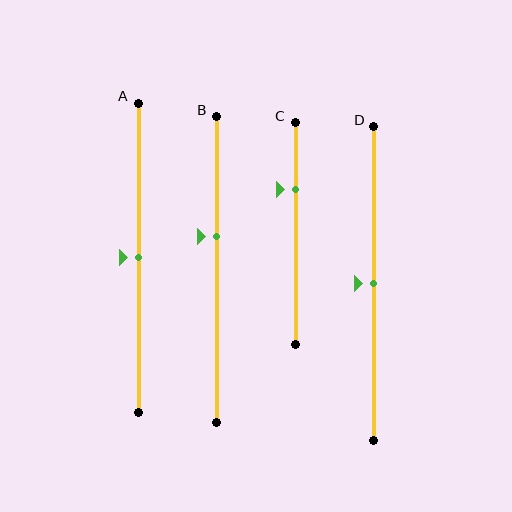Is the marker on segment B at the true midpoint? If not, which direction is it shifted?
No, the marker on segment B is shifted upward by about 11% of the segment length.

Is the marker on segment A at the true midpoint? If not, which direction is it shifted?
Yes, the marker on segment A is at the true midpoint.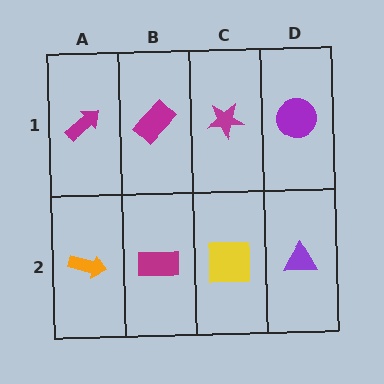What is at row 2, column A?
An orange arrow.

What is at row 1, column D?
A purple circle.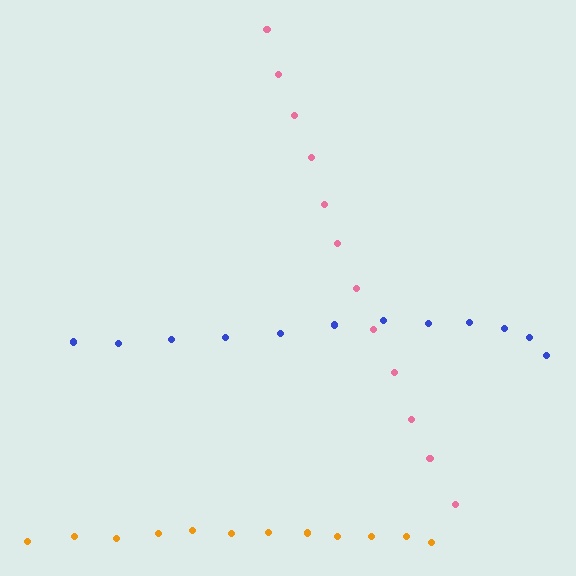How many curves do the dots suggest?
There are 3 distinct paths.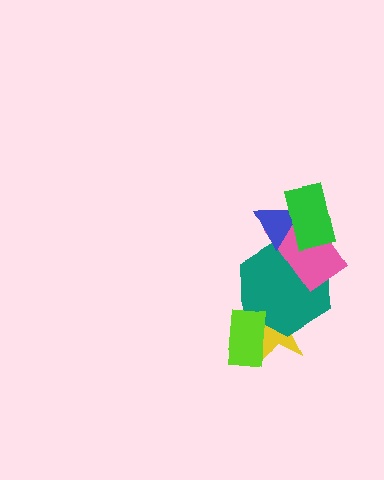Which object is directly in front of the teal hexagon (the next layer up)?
The lime rectangle is directly in front of the teal hexagon.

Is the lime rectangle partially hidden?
No, no other shape covers it.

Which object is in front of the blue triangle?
The green rectangle is in front of the blue triangle.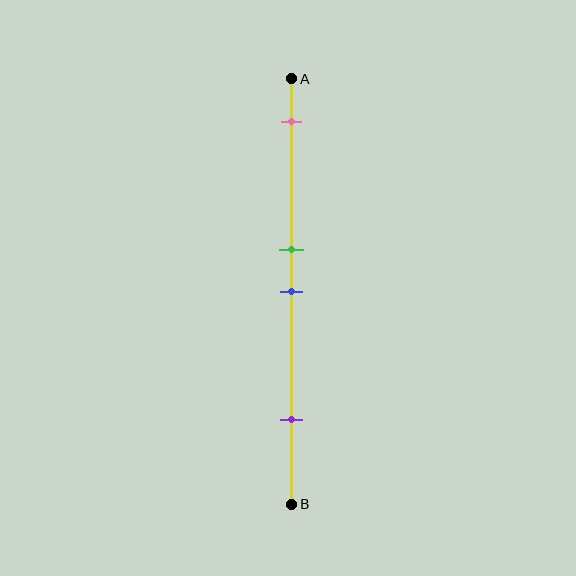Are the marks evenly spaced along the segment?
No, the marks are not evenly spaced.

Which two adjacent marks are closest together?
The green and blue marks are the closest adjacent pair.